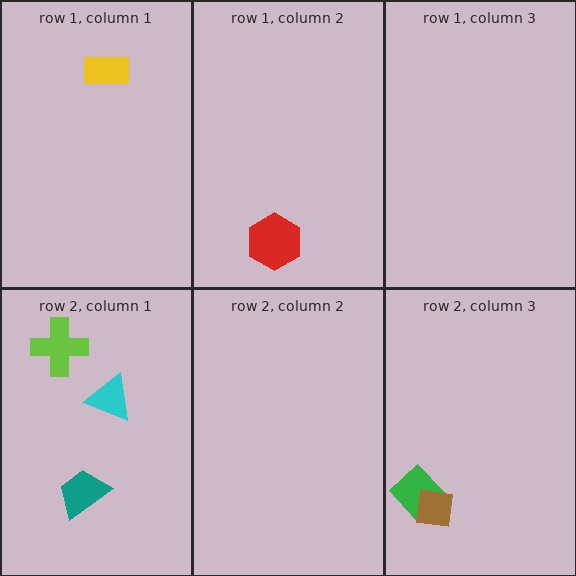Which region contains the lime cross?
The row 2, column 1 region.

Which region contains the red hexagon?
The row 1, column 2 region.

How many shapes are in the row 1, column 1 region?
1.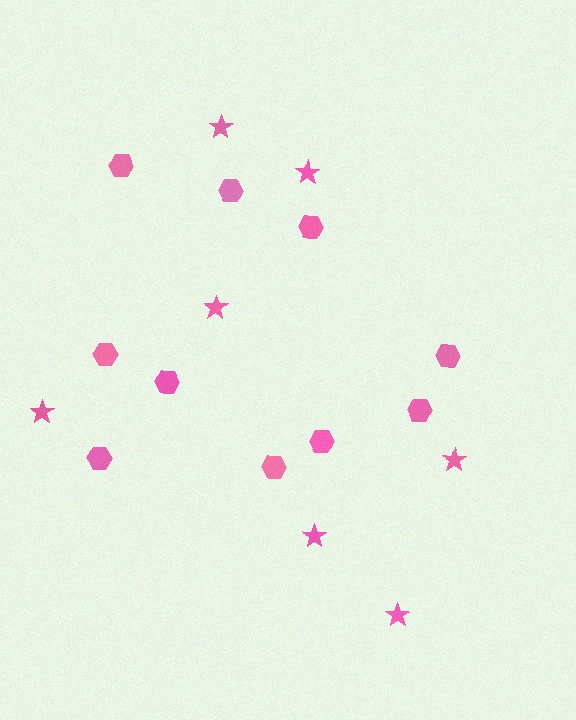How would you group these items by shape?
There are 2 groups: one group of hexagons (10) and one group of stars (7).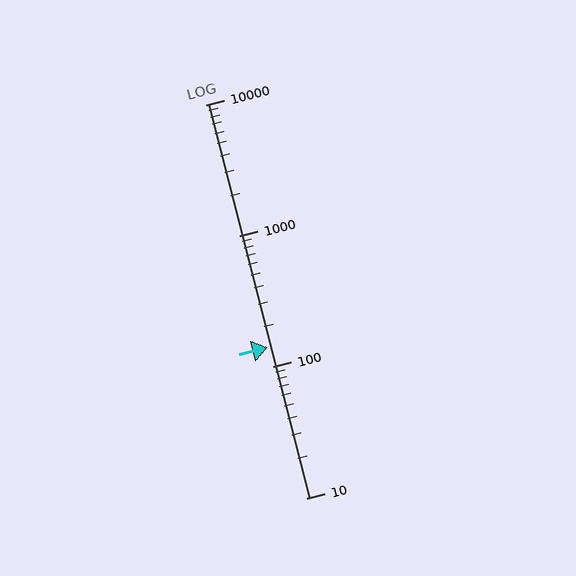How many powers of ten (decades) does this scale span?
The scale spans 3 decades, from 10 to 10000.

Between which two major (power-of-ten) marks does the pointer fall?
The pointer is between 100 and 1000.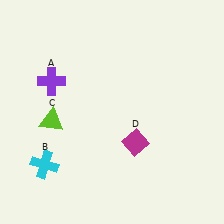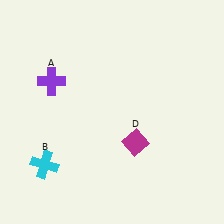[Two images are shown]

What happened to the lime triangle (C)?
The lime triangle (C) was removed in Image 2. It was in the bottom-left area of Image 1.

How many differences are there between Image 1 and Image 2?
There is 1 difference between the two images.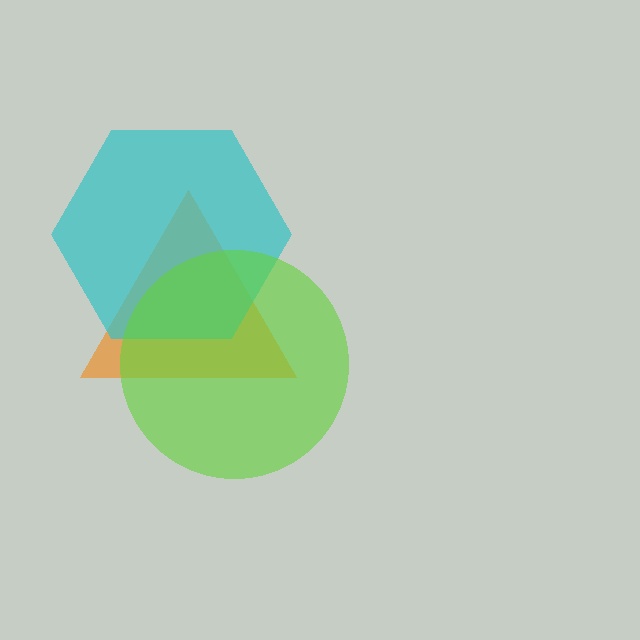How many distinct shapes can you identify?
There are 3 distinct shapes: an orange triangle, a cyan hexagon, a lime circle.